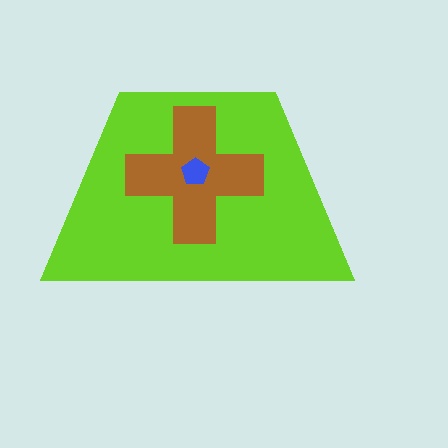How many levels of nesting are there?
3.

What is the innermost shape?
The blue pentagon.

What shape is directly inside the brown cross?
The blue pentagon.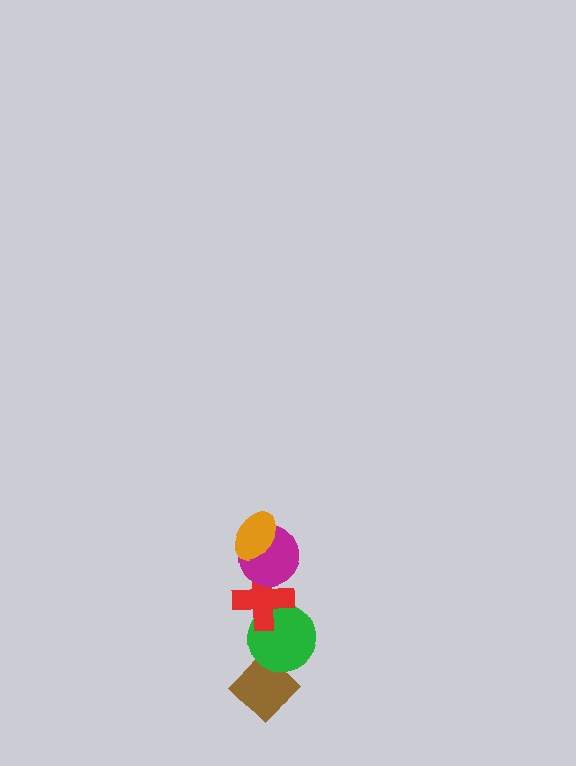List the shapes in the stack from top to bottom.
From top to bottom: the orange ellipse, the magenta circle, the red cross, the green circle, the brown diamond.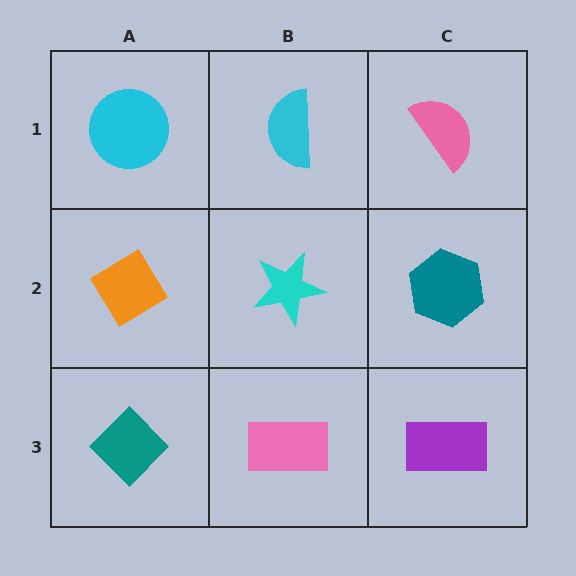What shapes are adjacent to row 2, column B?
A cyan semicircle (row 1, column B), a pink rectangle (row 3, column B), an orange diamond (row 2, column A), a teal hexagon (row 2, column C).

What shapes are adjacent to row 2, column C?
A pink semicircle (row 1, column C), a purple rectangle (row 3, column C), a cyan star (row 2, column B).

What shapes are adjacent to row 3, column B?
A cyan star (row 2, column B), a teal diamond (row 3, column A), a purple rectangle (row 3, column C).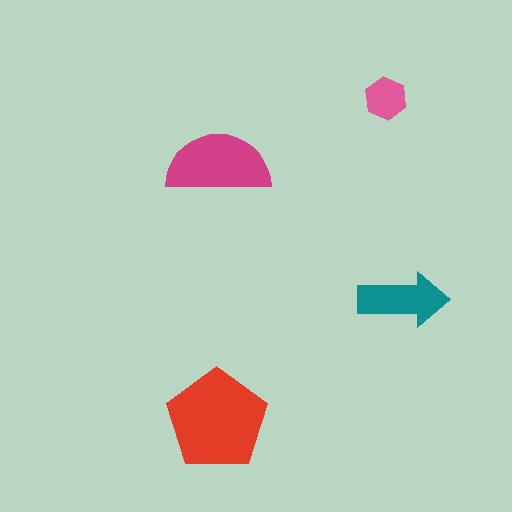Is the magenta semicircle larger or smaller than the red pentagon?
Smaller.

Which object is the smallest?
The pink hexagon.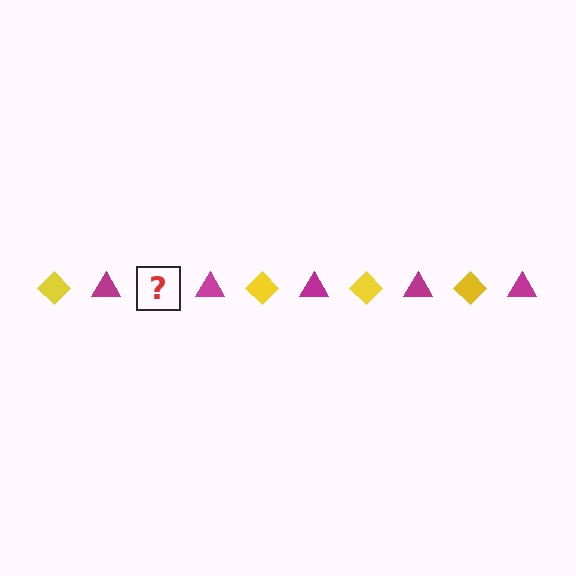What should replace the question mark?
The question mark should be replaced with a yellow diamond.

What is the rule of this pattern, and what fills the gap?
The rule is that the pattern alternates between yellow diamond and magenta triangle. The gap should be filled with a yellow diamond.